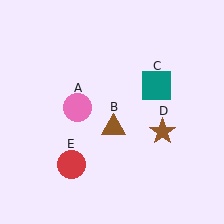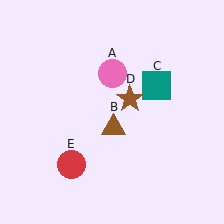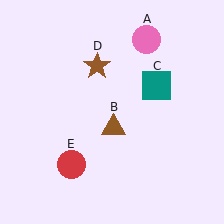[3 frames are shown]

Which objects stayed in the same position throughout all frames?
Brown triangle (object B) and teal square (object C) and red circle (object E) remained stationary.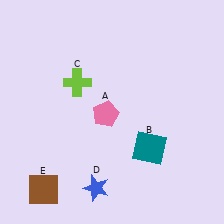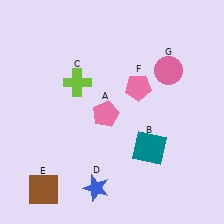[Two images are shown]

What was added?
A pink pentagon (F), a pink circle (G) were added in Image 2.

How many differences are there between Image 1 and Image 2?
There are 2 differences between the two images.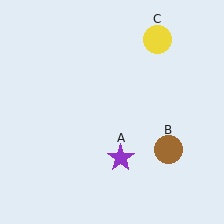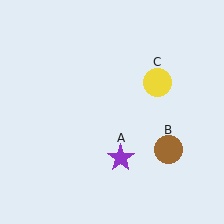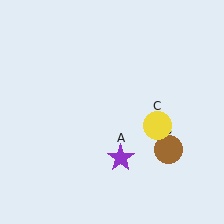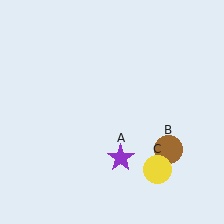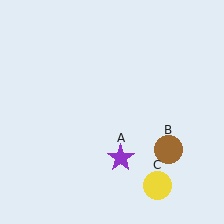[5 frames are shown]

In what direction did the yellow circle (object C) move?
The yellow circle (object C) moved down.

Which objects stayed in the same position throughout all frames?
Purple star (object A) and brown circle (object B) remained stationary.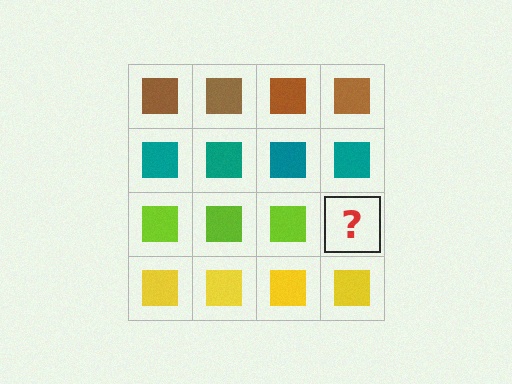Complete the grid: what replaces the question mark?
The question mark should be replaced with a lime square.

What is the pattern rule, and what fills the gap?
The rule is that each row has a consistent color. The gap should be filled with a lime square.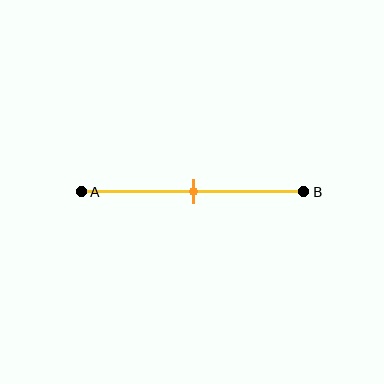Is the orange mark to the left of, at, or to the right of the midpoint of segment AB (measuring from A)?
The orange mark is approximately at the midpoint of segment AB.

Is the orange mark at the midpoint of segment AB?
Yes, the mark is approximately at the midpoint.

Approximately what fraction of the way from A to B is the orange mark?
The orange mark is approximately 50% of the way from A to B.